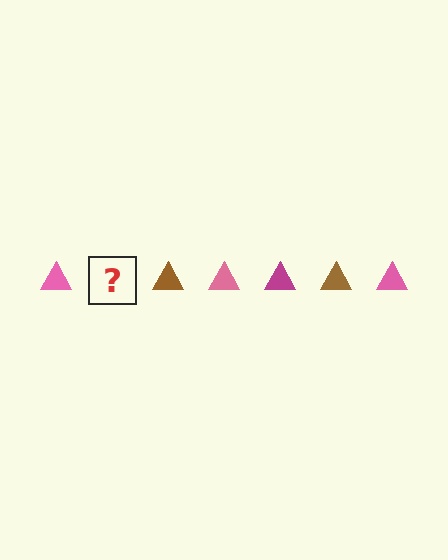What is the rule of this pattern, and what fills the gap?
The rule is that the pattern cycles through pink, magenta, brown triangles. The gap should be filled with a magenta triangle.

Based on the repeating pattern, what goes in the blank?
The blank should be a magenta triangle.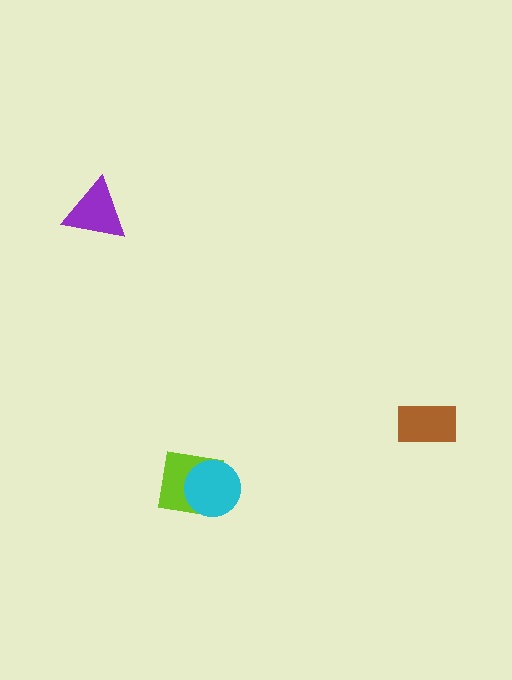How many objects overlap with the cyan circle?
1 object overlaps with the cyan circle.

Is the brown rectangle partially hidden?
No, no other shape covers it.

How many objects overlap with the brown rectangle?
0 objects overlap with the brown rectangle.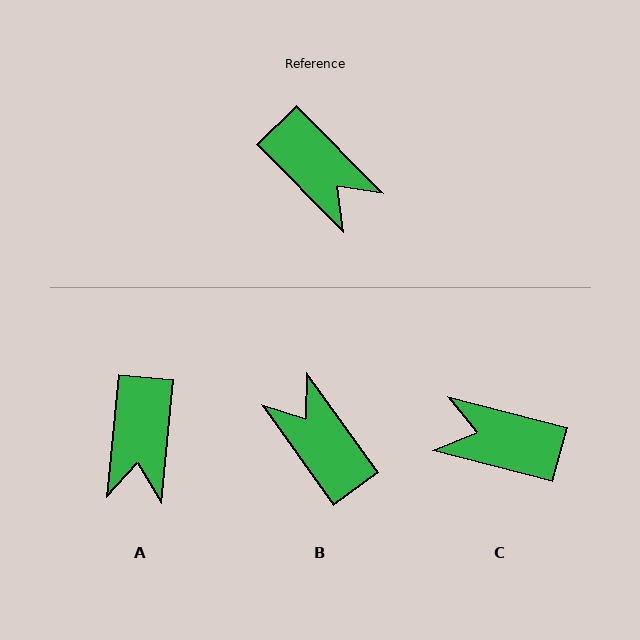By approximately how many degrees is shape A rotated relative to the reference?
Approximately 50 degrees clockwise.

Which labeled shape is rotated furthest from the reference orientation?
B, about 171 degrees away.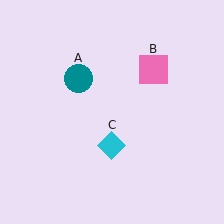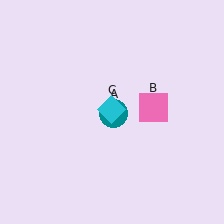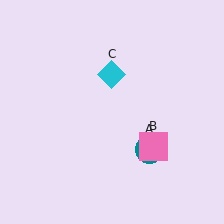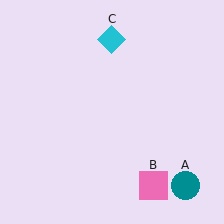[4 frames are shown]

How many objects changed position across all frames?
3 objects changed position: teal circle (object A), pink square (object B), cyan diamond (object C).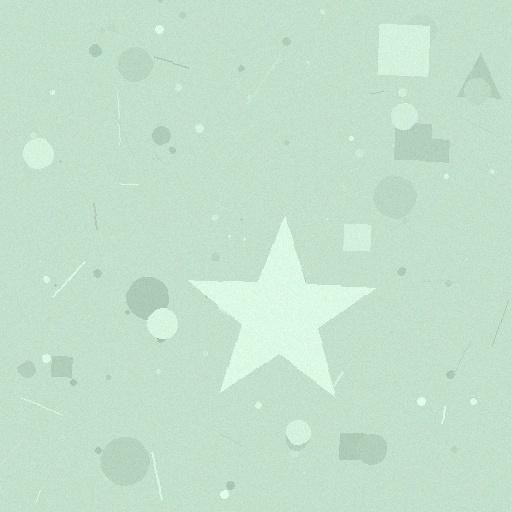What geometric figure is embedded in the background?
A star is embedded in the background.